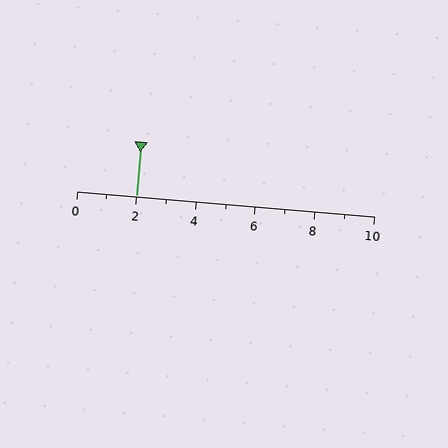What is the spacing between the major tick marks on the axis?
The major ticks are spaced 2 apart.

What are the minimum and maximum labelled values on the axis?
The axis runs from 0 to 10.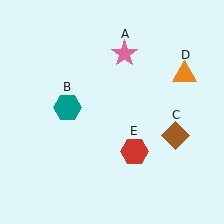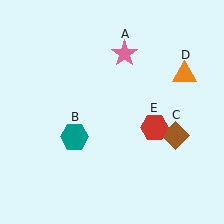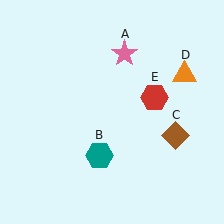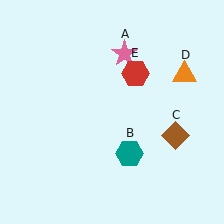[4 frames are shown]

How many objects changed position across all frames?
2 objects changed position: teal hexagon (object B), red hexagon (object E).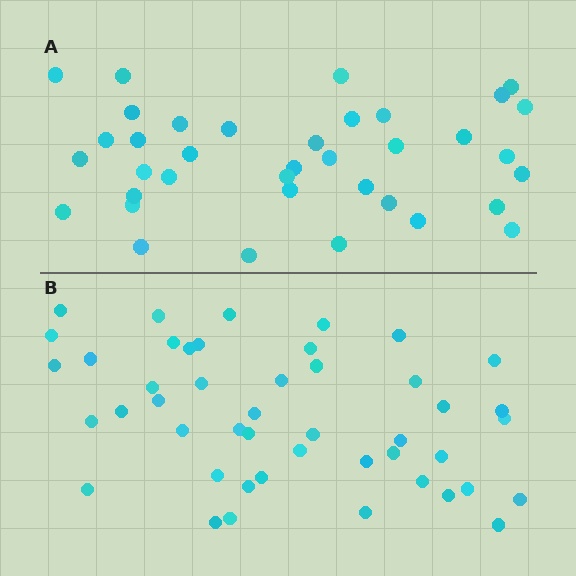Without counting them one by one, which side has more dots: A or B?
Region B (the bottom region) has more dots.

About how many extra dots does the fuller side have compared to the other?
Region B has roughly 8 or so more dots than region A.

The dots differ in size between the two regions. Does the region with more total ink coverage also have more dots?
No. Region A has more total ink coverage because its dots are larger, but region B actually contains more individual dots. Total area can be misleading — the number of items is what matters here.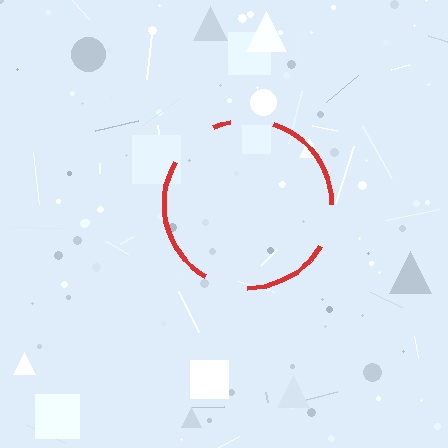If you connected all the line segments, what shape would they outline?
They would outline a circle.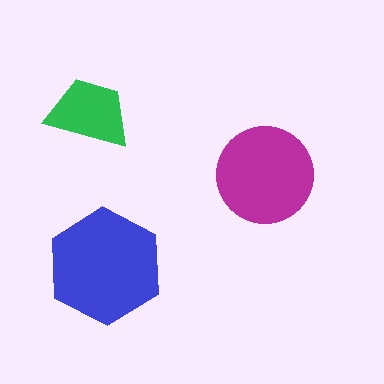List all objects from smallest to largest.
The green trapezoid, the magenta circle, the blue hexagon.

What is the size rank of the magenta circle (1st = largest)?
2nd.